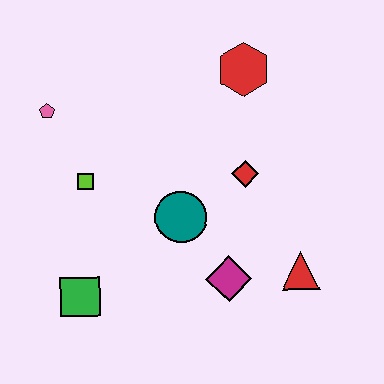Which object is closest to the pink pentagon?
The lime square is closest to the pink pentagon.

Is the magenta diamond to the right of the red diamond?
No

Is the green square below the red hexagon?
Yes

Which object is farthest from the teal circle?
The pink pentagon is farthest from the teal circle.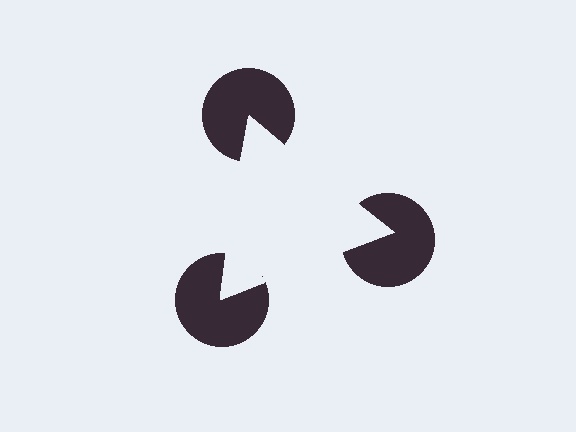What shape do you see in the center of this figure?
An illusory triangle — its edges are inferred from the aligned wedge cuts in the pac-man discs, not physically drawn.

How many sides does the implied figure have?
3 sides.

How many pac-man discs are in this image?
There are 3 — one at each vertex of the illusory triangle.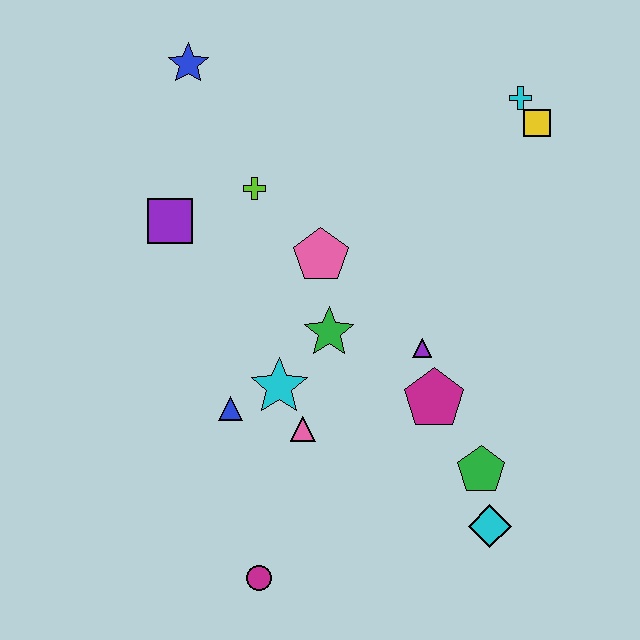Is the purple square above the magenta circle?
Yes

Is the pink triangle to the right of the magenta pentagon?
No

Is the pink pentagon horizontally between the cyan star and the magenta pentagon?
Yes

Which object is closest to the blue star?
The lime cross is closest to the blue star.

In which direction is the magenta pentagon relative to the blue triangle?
The magenta pentagon is to the right of the blue triangle.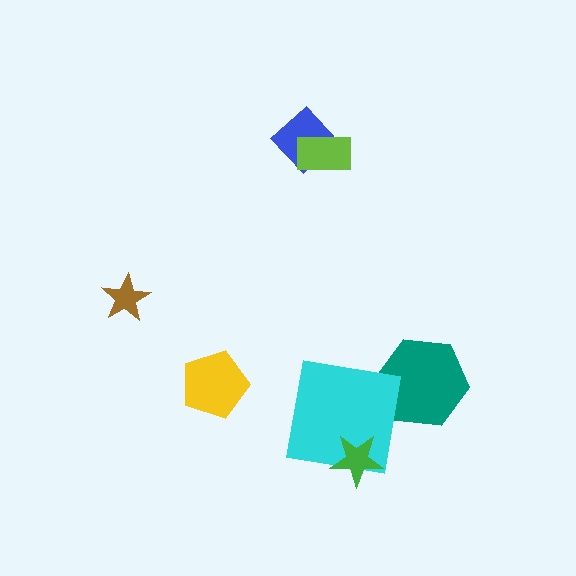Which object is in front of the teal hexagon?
The cyan square is in front of the teal hexagon.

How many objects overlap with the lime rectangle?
1 object overlaps with the lime rectangle.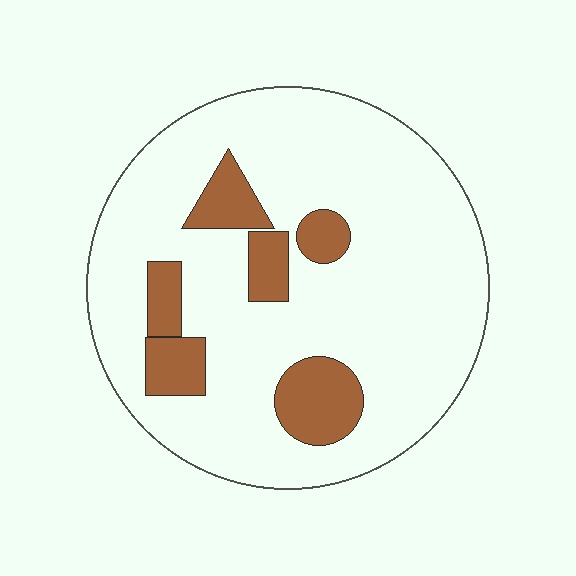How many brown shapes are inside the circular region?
6.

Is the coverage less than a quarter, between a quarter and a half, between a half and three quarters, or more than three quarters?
Less than a quarter.